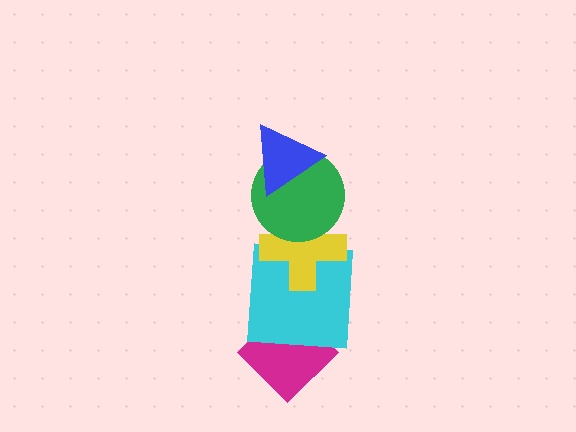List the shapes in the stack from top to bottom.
From top to bottom: the blue triangle, the green circle, the yellow cross, the cyan square, the magenta diamond.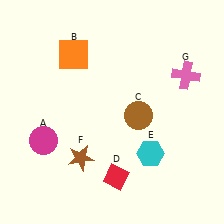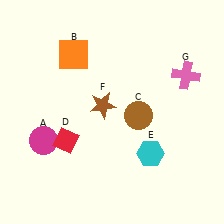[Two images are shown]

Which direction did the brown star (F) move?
The brown star (F) moved up.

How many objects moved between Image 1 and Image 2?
2 objects moved between the two images.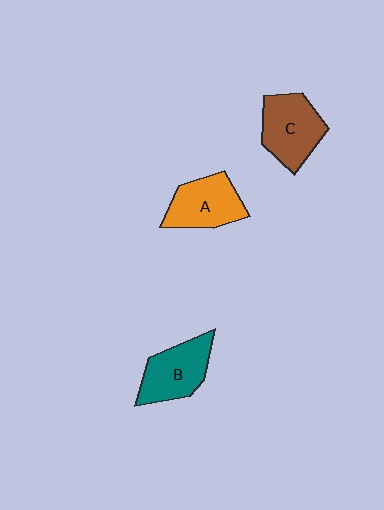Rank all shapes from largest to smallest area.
From largest to smallest: C (brown), B (teal), A (orange).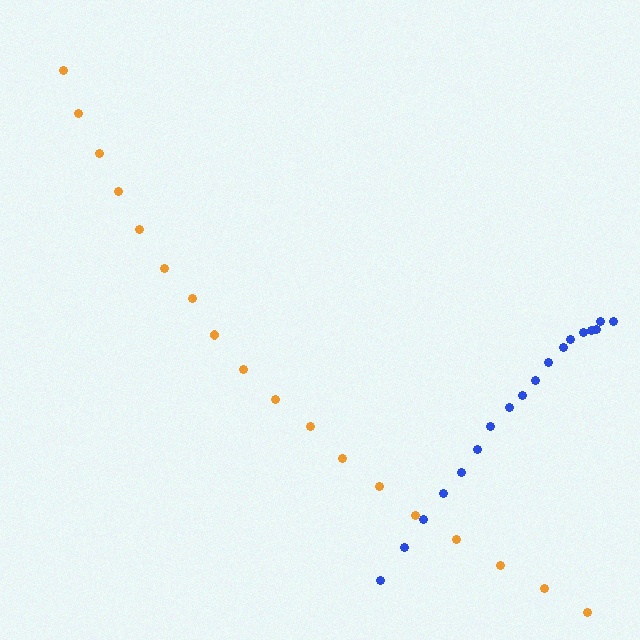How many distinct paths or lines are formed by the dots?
There are 2 distinct paths.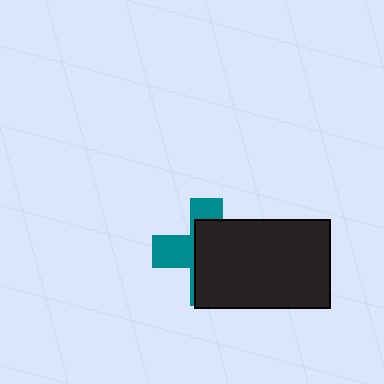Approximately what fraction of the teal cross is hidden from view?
Roughly 62% of the teal cross is hidden behind the black rectangle.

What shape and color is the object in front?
The object in front is a black rectangle.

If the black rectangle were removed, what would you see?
You would see the complete teal cross.